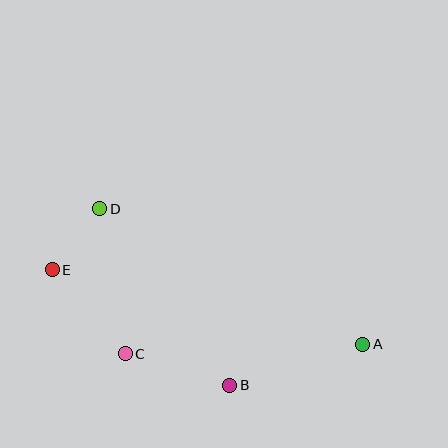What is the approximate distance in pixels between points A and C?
The distance between A and C is approximately 237 pixels.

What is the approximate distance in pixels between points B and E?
The distance between B and E is approximately 212 pixels.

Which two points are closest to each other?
Points D and E are closest to each other.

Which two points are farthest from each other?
Points A and E are farthest from each other.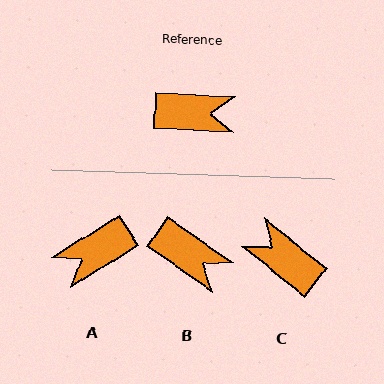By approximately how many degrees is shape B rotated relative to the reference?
Approximately 32 degrees clockwise.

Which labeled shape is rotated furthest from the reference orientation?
A, about 146 degrees away.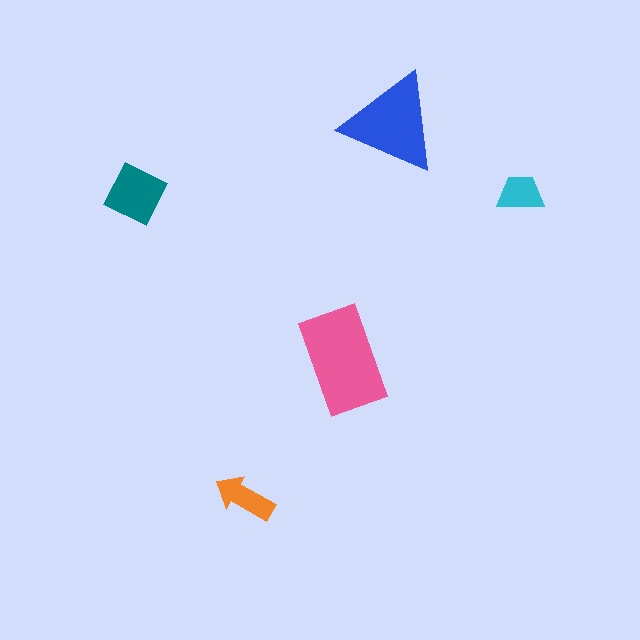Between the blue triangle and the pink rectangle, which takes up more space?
The pink rectangle.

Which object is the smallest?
The cyan trapezoid.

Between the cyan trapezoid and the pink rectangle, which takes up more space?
The pink rectangle.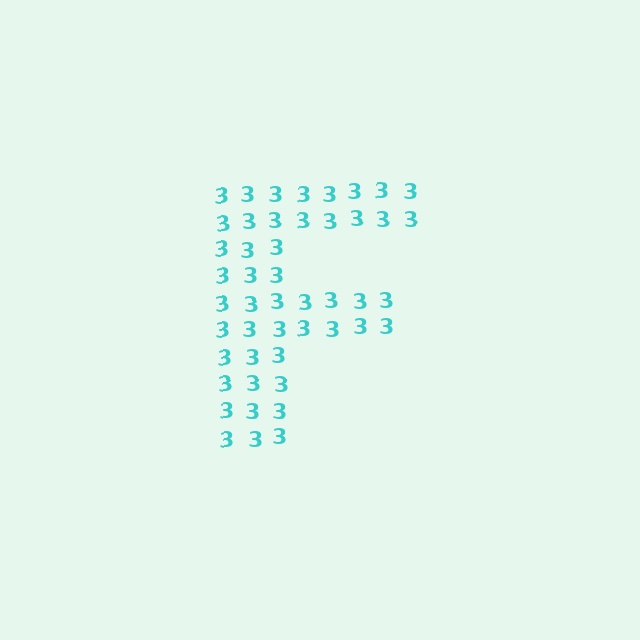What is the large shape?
The large shape is the letter F.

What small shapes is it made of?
It is made of small digit 3's.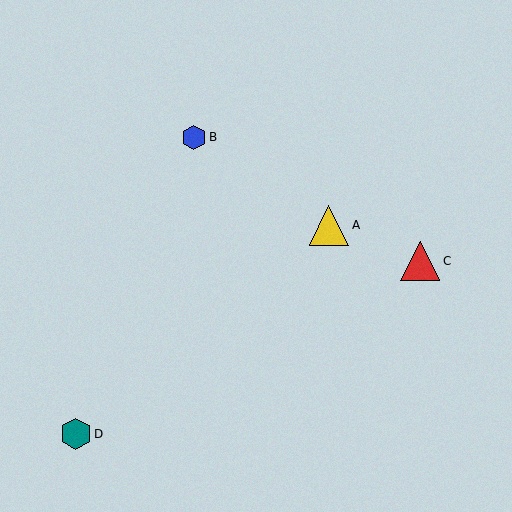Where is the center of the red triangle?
The center of the red triangle is at (420, 261).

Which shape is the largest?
The yellow triangle (labeled A) is the largest.